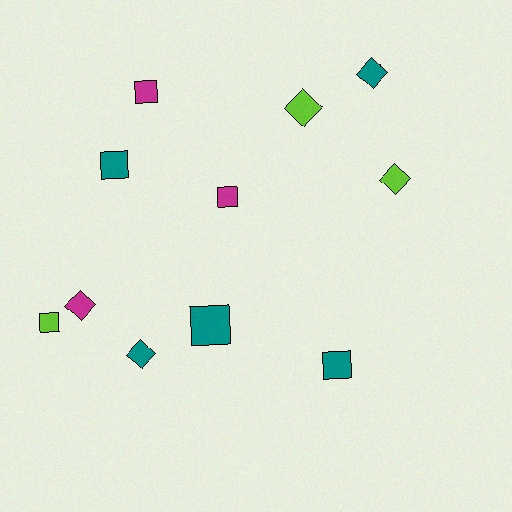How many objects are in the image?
There are 11 objects.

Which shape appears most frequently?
Square, with 6 objects.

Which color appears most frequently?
Teal, with 5 objects.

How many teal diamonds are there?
There are 2 teal diamonds.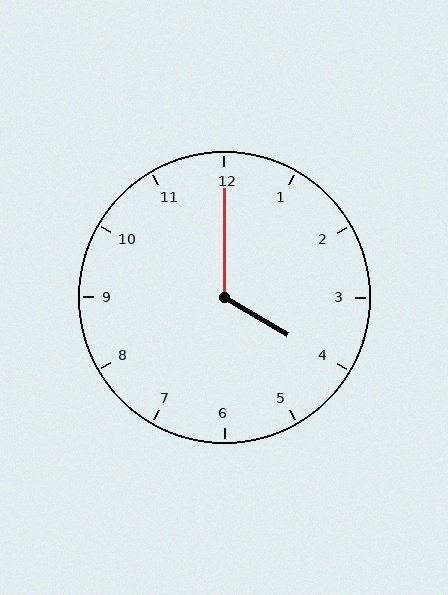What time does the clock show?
4:00.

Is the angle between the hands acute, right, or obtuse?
It is obtuse.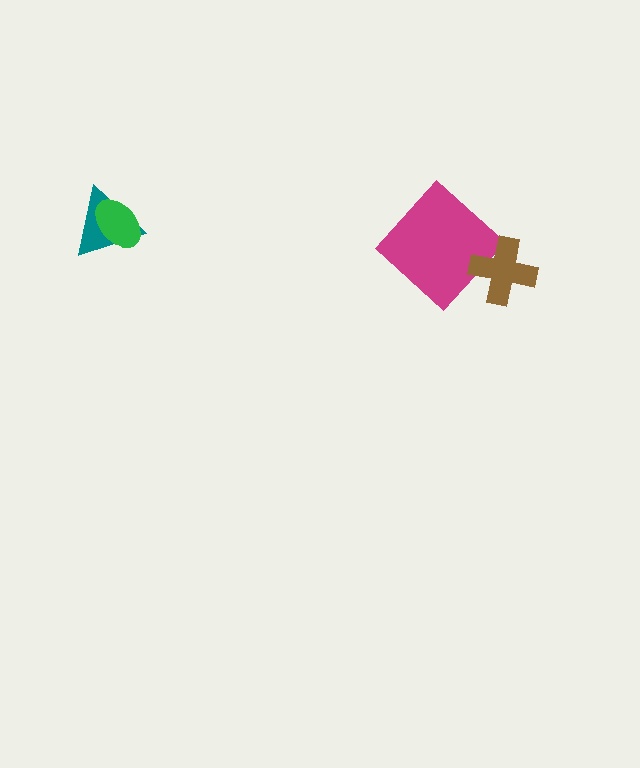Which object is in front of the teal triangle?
The green ellipse is in front of the teal triangle.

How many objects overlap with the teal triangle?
1 object overlaps with the teal triangle.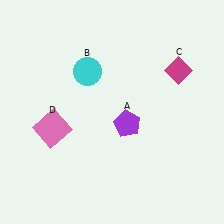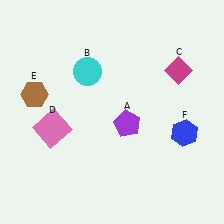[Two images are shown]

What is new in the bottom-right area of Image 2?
A blue hexagon (F) was added in the bottom-right area of Image 2.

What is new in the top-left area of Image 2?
A brown hexagon (E) was added in the top-left area of Image 2.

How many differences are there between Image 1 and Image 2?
There are 2 differences between the two images.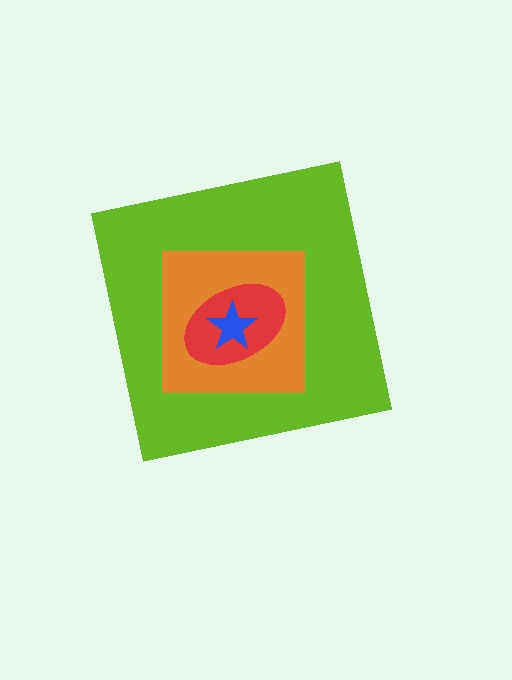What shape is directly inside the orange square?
The red ellipse.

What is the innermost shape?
The blue star.